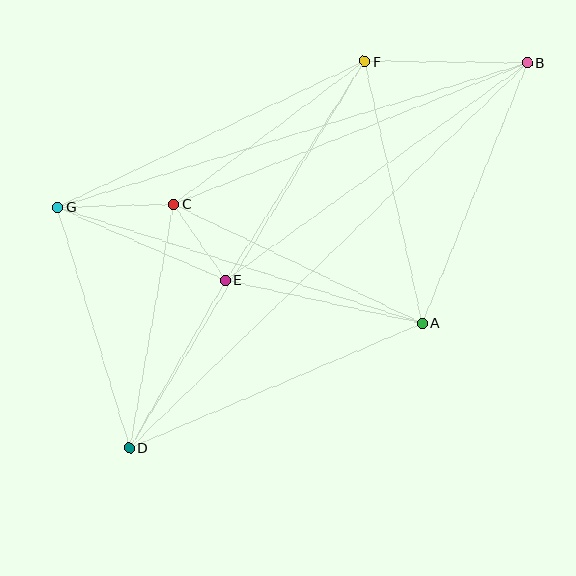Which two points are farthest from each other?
Points B and D are farthest from each other.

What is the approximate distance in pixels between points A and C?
The distance between A and C is approximately 275 pixels.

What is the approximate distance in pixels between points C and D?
The distance between C and D is approximately 248 pixels.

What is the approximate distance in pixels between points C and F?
The distance between C and F is approximately 239 pixels.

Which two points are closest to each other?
Points C and E are closest to each other.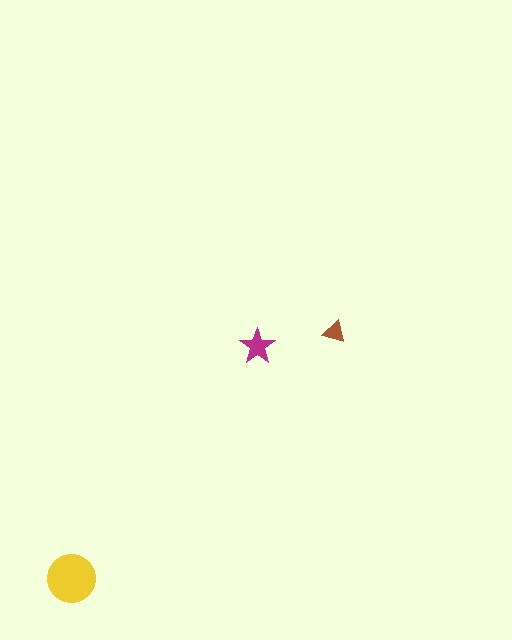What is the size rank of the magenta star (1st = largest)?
2nd.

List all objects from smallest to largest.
The brown triangle, the magenta star, the yellow circle.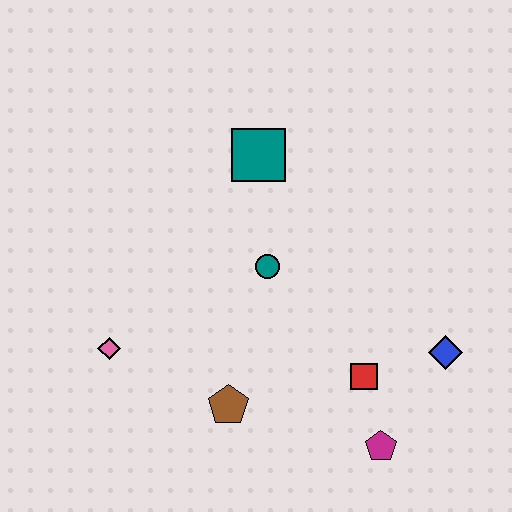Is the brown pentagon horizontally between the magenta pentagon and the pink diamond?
Yes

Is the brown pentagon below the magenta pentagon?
No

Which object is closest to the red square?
The magenta pentagon is closest to the red square.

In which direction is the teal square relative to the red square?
The teal square is above the red square.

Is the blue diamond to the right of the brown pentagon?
Yes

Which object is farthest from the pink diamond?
The blue diamond is farthest from the pink diamond.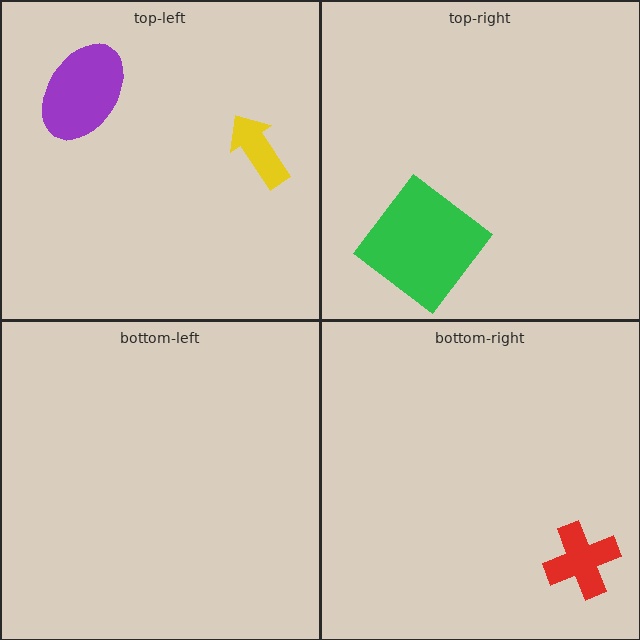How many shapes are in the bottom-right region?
1.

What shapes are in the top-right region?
The green diamond.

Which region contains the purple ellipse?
The top-left region.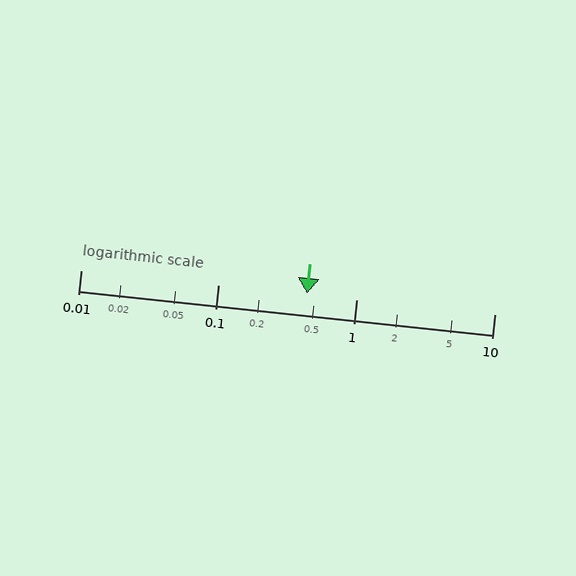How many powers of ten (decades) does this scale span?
The scale spans 3 decades, from 0.01 to 10.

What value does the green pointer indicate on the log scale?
The pointer indicates approximately 0.44.